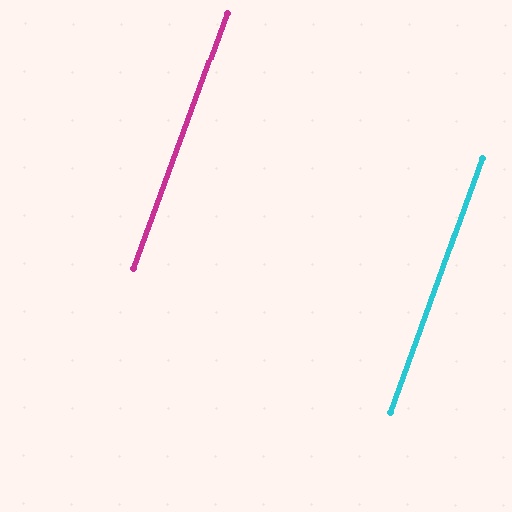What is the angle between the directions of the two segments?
Approximately 0 degrees.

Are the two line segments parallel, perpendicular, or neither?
Parallel — their directions differ by only 0.2°.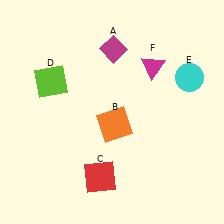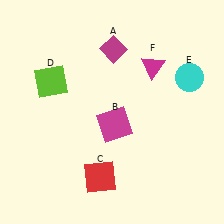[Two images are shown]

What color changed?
The square (B) changed from orange in Image 1 to magenta in Image 2.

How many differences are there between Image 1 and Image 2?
There is 1 difference between the two images.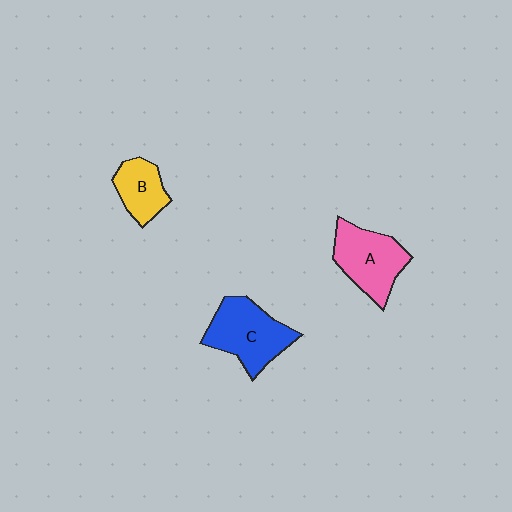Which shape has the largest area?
Shape C (blue).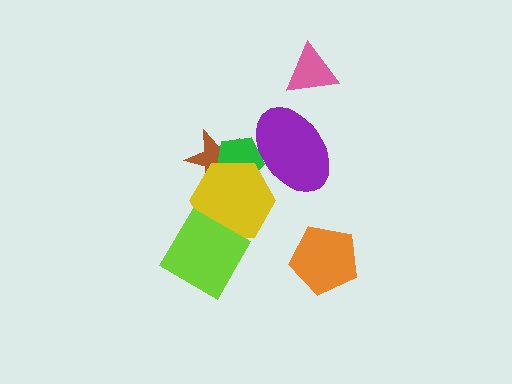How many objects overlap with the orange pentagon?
0 objects overlap with the orange pentagon.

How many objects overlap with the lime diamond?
1 object overlaps with the lime diamond.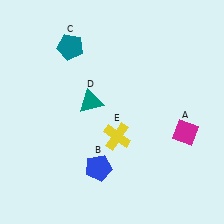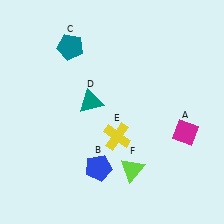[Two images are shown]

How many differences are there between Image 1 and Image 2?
There is 1 difference between the two images.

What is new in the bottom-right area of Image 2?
A lime triangle (F) was added in the bottom-right area of Image 2.